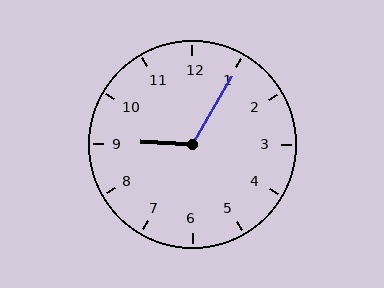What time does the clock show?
9:05.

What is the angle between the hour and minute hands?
Approximately 118 degrees.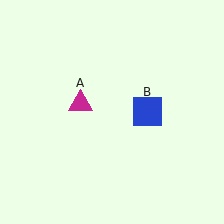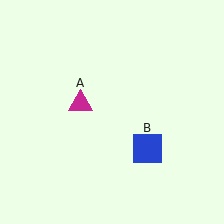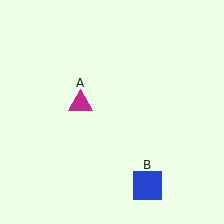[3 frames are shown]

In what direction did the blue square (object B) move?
The blue square (object B) moved down.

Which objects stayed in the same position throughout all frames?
Magenta triangle (object A) remained stationary.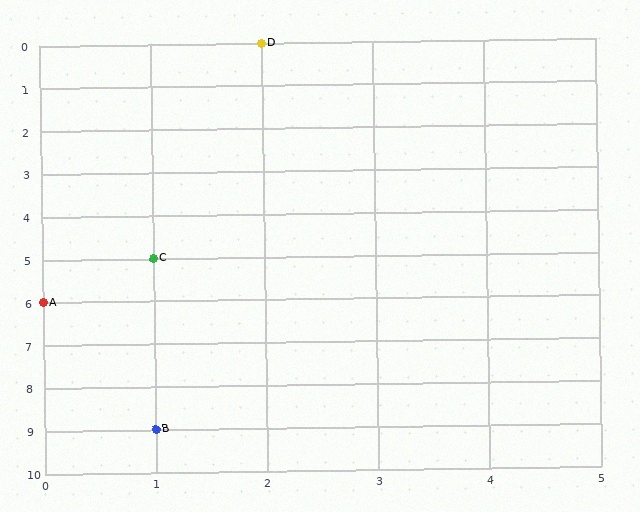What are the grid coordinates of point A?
Point A is at grid coordinates (0, 6).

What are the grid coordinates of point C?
Point C is at grid coordinates (1, 5).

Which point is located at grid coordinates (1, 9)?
Point B is at (1, 9).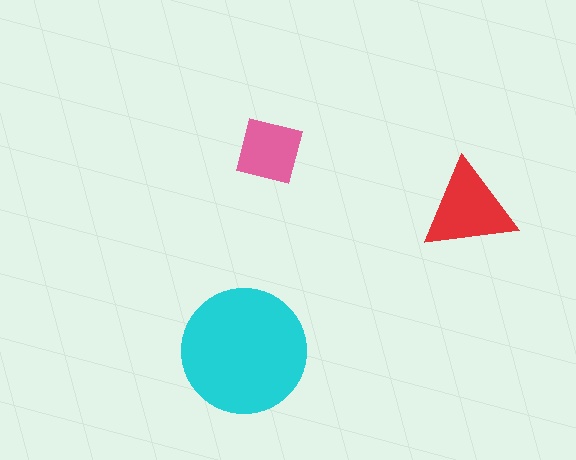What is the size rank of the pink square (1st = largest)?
3rd.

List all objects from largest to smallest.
The cyan circle, the red triangle, the pink square.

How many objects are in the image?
There are 3 objects in the image.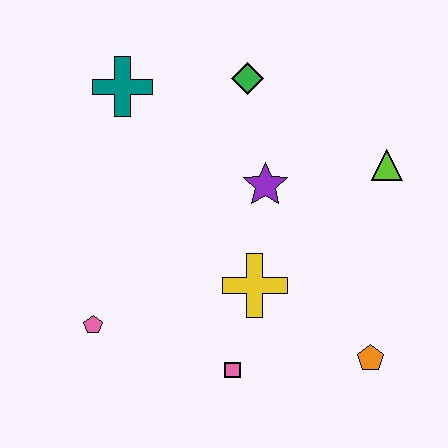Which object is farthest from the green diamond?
The orange pentagon is farthest from the green diamond.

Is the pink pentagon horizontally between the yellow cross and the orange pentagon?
No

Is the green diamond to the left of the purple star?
Yes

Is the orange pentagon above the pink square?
Yes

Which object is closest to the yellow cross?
The pink square is closest to the yellow cross.